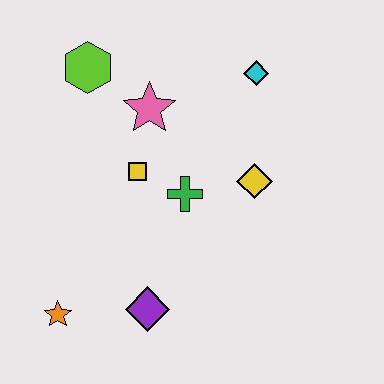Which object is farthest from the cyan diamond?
The orange star is farthest from the cyan diamond.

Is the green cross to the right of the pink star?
Yes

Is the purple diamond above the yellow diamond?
No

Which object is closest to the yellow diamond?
The green cross is closest to the yellow diamond.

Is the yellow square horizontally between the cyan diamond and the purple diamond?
No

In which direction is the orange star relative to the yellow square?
The orange star is below the yellow square.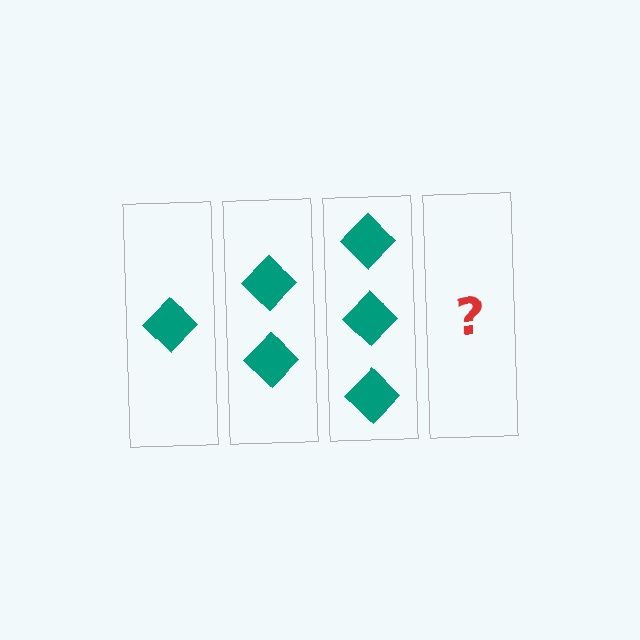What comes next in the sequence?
The next element should be 4 diamonds.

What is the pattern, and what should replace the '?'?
The pattern is that each step adds one more diamond. The '?' should be 4 diamonds.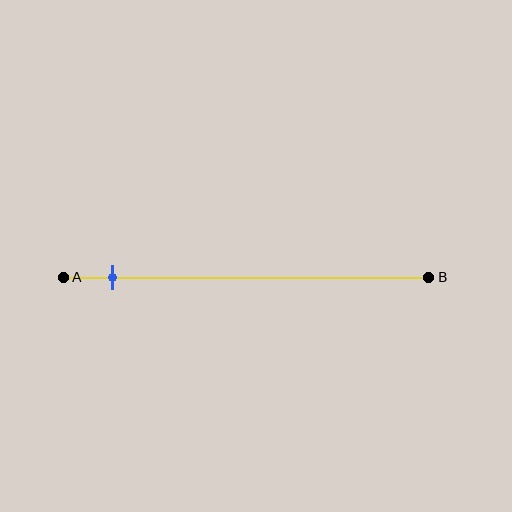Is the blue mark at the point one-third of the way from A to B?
No, the mark is at about 15% from A, not at the 33% one-third point.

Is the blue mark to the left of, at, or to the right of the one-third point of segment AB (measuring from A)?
The blue mark is to the left of the one-third point of segment AB.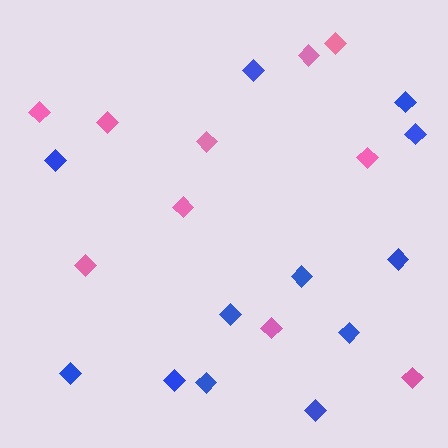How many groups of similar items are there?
There are 2 groups: one group of pink diamonds (10) and one group of blue diamonds (12).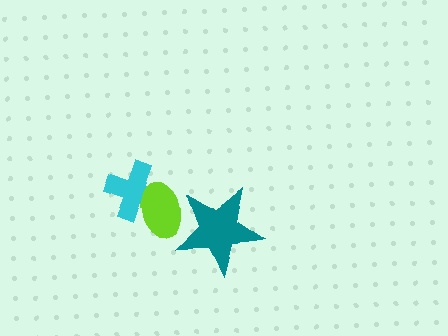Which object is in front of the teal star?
The lime ellipse is in front of the teal star.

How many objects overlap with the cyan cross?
1 object overlaps with the cyan cross.